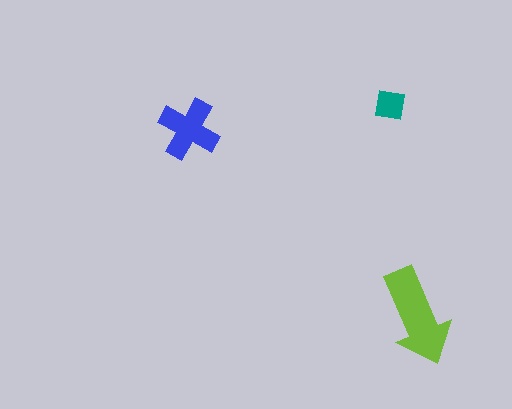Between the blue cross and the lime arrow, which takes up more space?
The lime arrow.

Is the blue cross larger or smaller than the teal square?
Larger.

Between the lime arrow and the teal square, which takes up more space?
The lime arrow.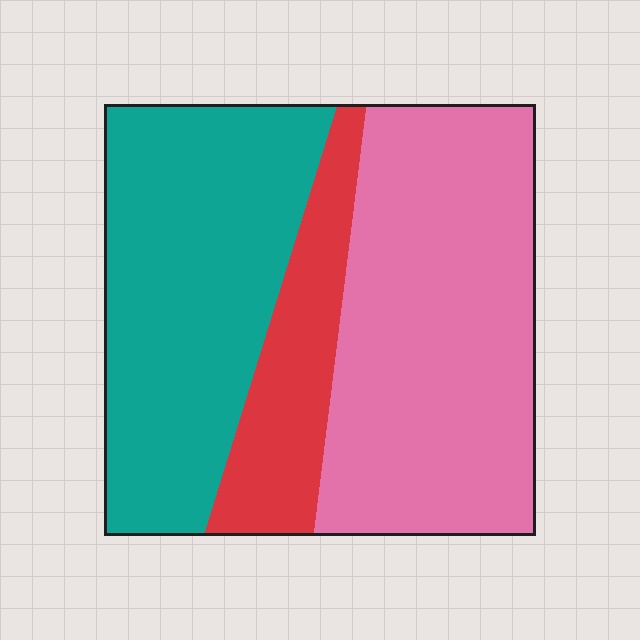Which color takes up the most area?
Pink, at roughly 45%.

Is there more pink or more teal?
Pink.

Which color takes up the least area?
Red, at roughly 15%.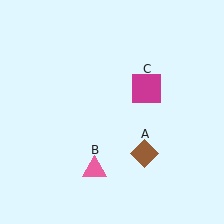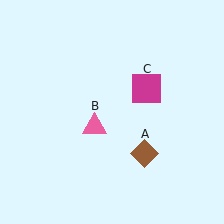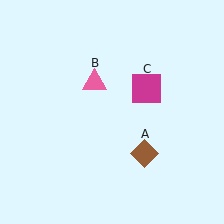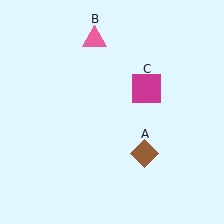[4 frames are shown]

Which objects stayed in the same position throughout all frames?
Brown diamond (object A) and magenta square (object C) remained stationary.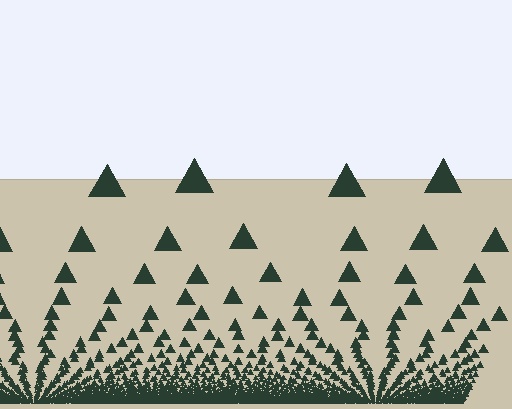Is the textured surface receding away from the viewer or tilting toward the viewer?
The surface appears to tilt toward the viewer. Texture elements get larger and sparser toward the top.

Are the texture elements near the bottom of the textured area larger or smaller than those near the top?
Smaller. The gradient is inverted — elements near the bottom are smaller and denser.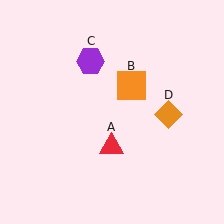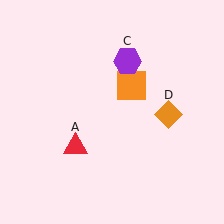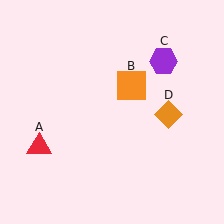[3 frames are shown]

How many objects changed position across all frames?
2 objects changed position: red triangle (object A), purple hexagon (object C).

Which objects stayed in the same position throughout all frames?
Orange square (object B) and orange diamond (object D) remained stationary.